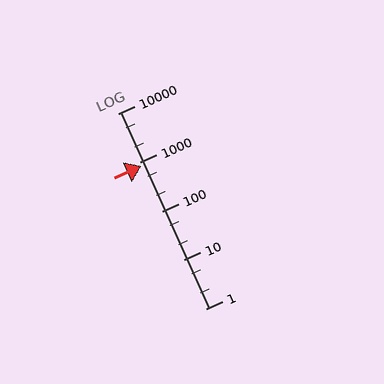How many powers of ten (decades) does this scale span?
The scale spans 4 decades, from 1 to 10000.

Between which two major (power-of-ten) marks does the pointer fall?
The pointer is between 100 and 1000.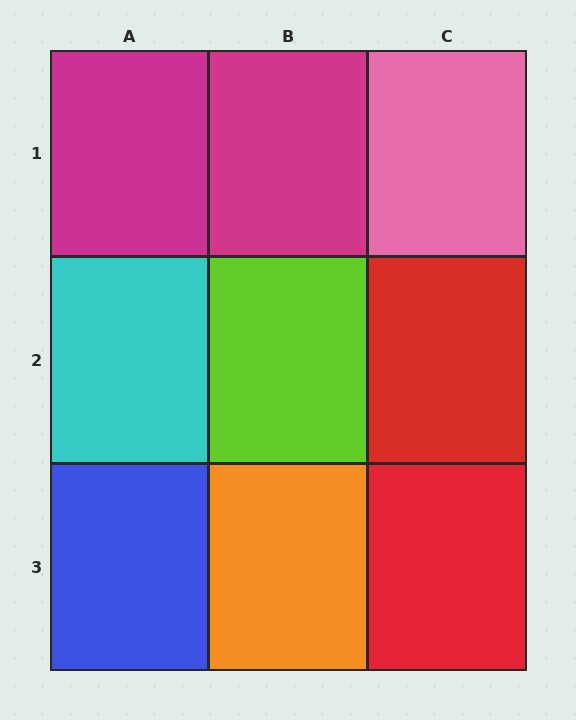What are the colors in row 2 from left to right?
Cyan, lime, red.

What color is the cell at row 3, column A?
Blue.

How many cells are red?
2 cells are red.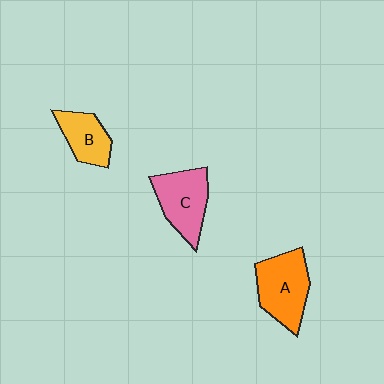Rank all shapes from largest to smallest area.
From largest to smallest: A (orange), C (pink), B (yellow).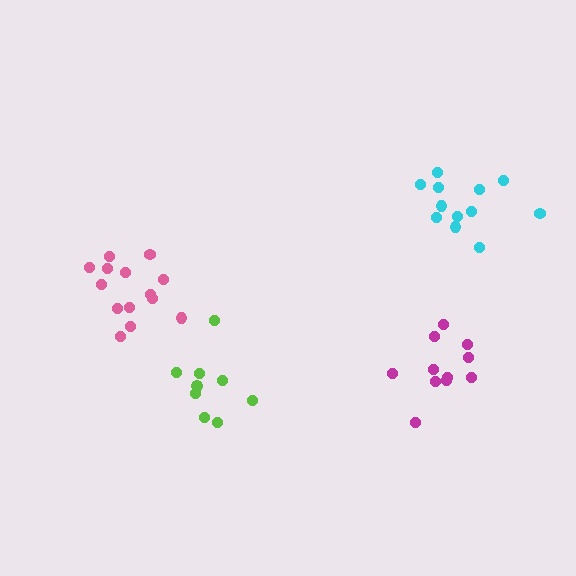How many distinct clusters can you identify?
There are 4 distinct clusters.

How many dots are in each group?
Group 1: 11 dots, Group 2: 9 dots, Group 3: 14 dots, Group 4: 12 dots (46 total).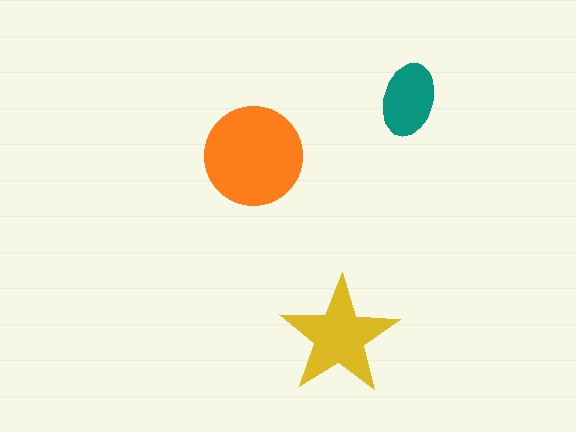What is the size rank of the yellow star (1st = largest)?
2nd.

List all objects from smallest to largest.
The teal ellipse, the yellow star, the orange circle.